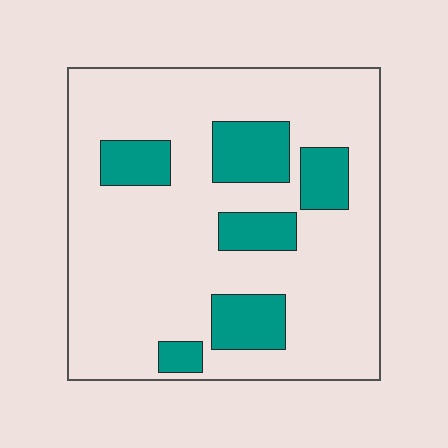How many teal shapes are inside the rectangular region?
6.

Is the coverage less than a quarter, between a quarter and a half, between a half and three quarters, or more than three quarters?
Less than a quarter.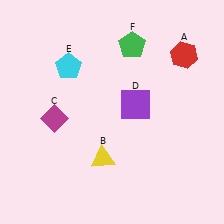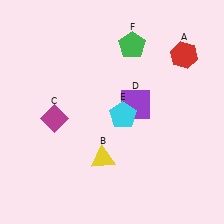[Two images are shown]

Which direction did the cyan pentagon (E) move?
The cyan pentagon (E) moved right.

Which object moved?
The cyan pentagon (E) moved right.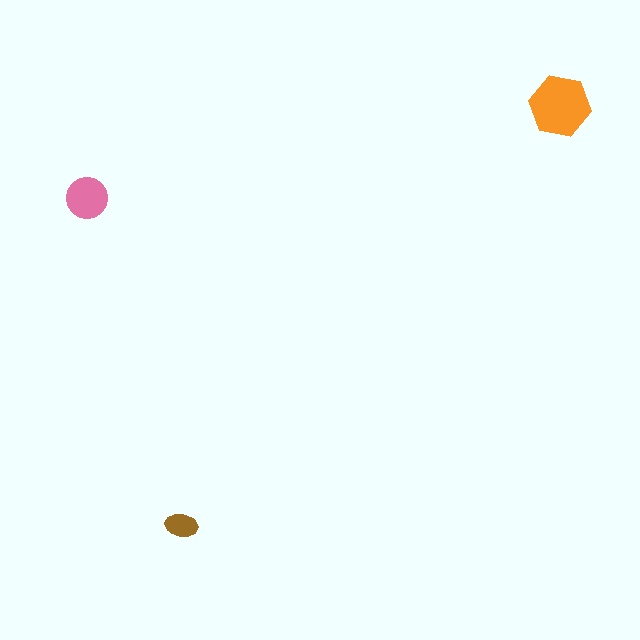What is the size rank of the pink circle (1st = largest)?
2nd.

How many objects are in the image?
There are 3 objects in the image.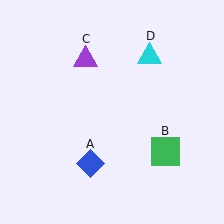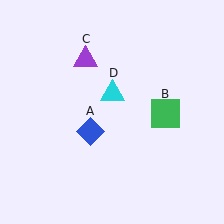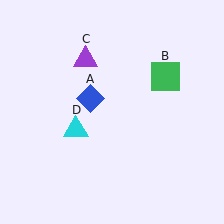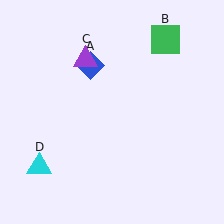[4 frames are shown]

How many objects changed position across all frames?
3 objects changed position: blue diamond (object A), green square (object B), cyan triangle (object D).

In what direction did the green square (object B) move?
The green square (object B) moved up.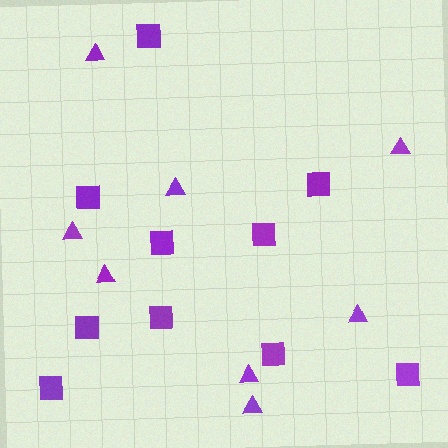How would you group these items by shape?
There are 2 groups: one group of triangles (8) and one group of squares (10).